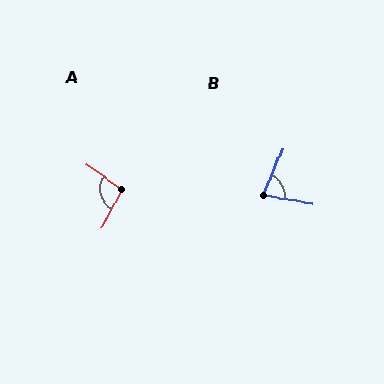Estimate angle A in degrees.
Approximately 99 degrees.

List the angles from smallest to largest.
B (78°), A (99°).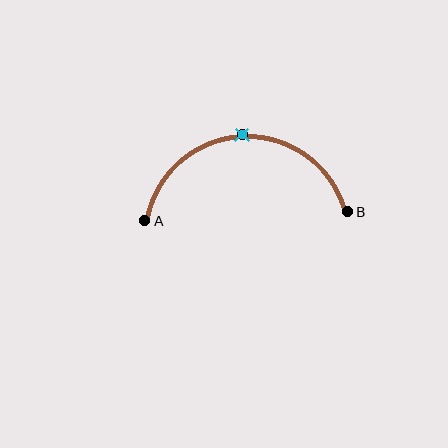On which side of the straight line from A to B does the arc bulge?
The arc bulges above the straight line connecting A and B.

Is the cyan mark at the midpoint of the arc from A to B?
Yes. The cyan mark lies on the arc at equal arc-length from both A and B — it is the arc midpoint.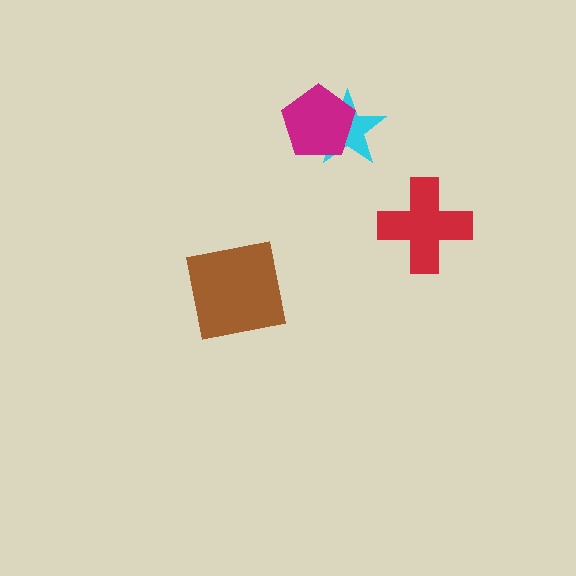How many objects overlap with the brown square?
0 objects overlap with the brown square.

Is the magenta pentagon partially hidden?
No, no other shape covers it.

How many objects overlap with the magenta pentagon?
1 object overlaps with the magenta pentagon.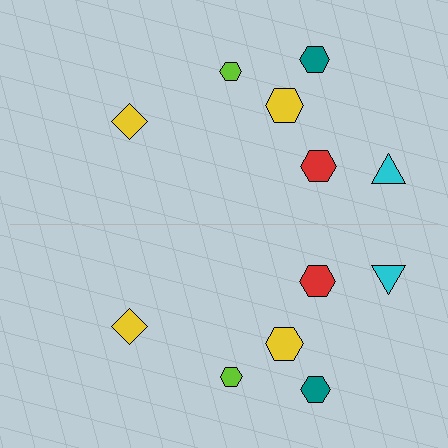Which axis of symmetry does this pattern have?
The pattern has a horizontal axis of symmetry running through the center of the image.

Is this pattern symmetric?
Yes, this pattern has bilateral (reflection) symmetry.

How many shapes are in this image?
There are 12 shapes in this image.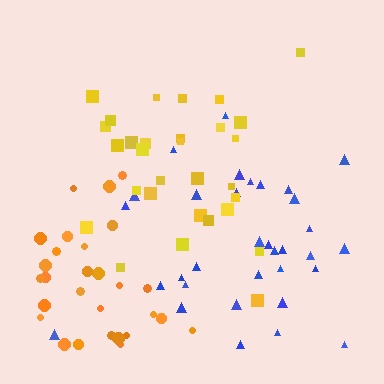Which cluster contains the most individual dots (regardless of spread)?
Blue (34).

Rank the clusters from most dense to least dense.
blue, yellow, orange.